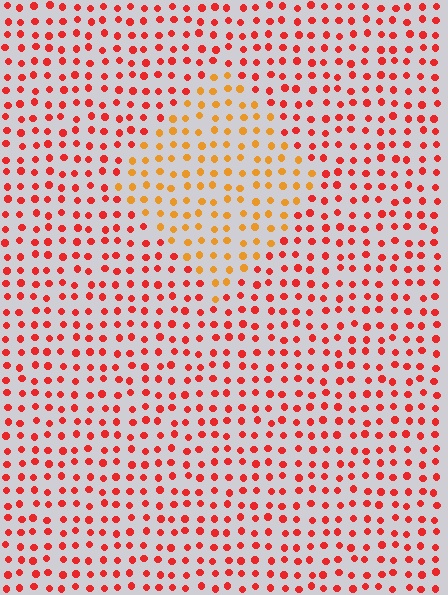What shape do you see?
I see a diamond.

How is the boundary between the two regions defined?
The boundary is defined purely by a slight shift in hue (about 36 degrees). Spacing, size, and orientation are identical on both sides.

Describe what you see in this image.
The image is filled with small red elements in a uniform arrangement. A diamond-shaped region is visible where the elements are tinted to a slightly different hue, forming a subtle color boundary.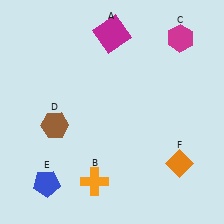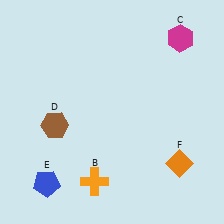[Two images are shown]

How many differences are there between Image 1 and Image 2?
There is 1 difference between the two images.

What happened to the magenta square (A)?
The magenta square (A) was removed in Image 2. It was in the top-left area of Image 1.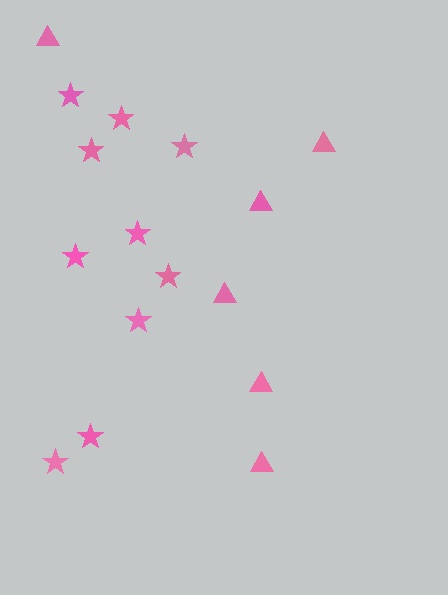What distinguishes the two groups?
There are 2 groups: one group of stars (10) and one group of triangles (6).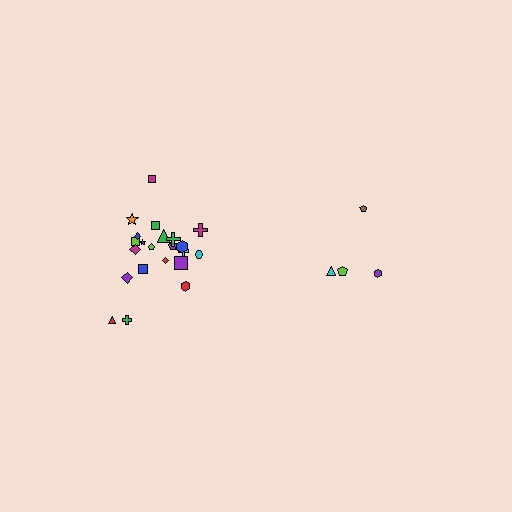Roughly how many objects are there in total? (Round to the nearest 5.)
Roughly 25 objects in total.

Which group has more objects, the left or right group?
The left group.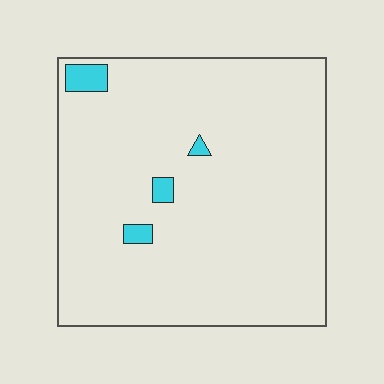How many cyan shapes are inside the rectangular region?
4.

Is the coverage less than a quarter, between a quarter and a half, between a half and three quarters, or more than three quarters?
Less than a quarter.